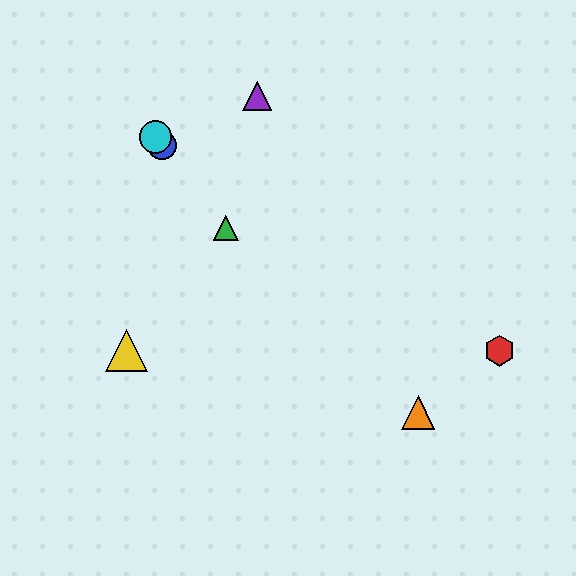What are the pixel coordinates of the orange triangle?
The orange triangle is at (418, 412).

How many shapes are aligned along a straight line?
3 shapes (the blue circle, the green triangle, the cyan circle) are aligned along a straight line.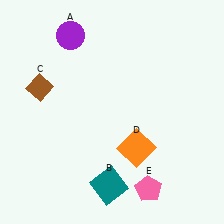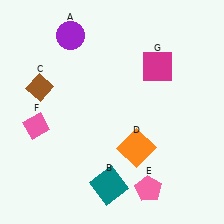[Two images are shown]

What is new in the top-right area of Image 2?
A magenta square (G) was added in the top-right area of Image 2.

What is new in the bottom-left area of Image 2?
A pink diamond (F) was added in the bottom-left area of Image 2.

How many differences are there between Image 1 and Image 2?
There are 2 differences between the two images.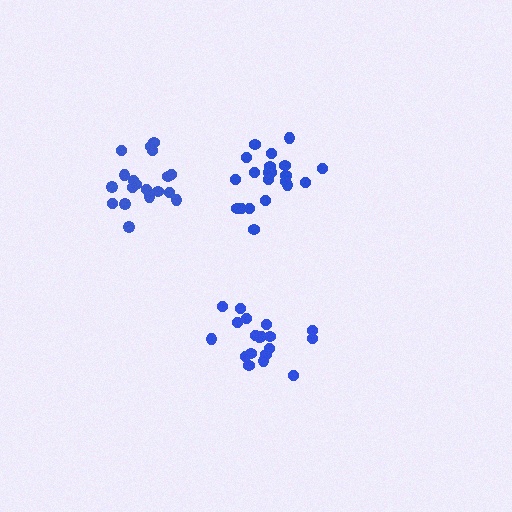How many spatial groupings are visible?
There are 3 spatial groupings.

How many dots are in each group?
Group 1: 19 dots, Group 2: 19 dots, Group 3: 21 dots (59 total).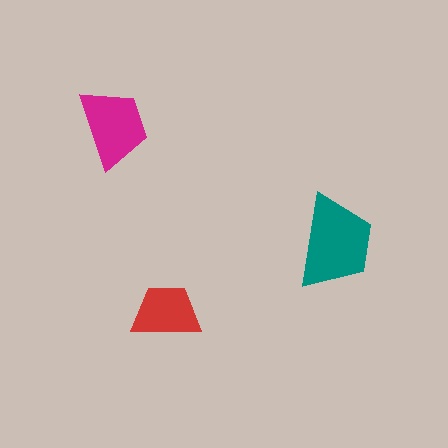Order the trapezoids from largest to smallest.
the teal one, the magenta one, the red one.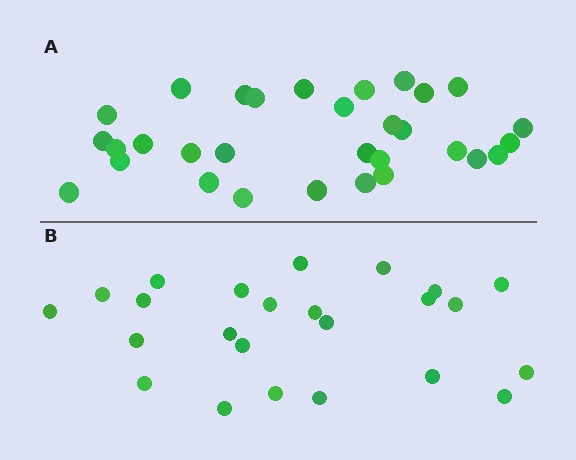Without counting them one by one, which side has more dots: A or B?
Region A (the top region) has more dots.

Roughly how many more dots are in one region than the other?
Region A has roughly 8 or so more dots than region B.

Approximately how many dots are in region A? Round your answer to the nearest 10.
About 30 dots. (The exact count is 31, which rounds to 30.)